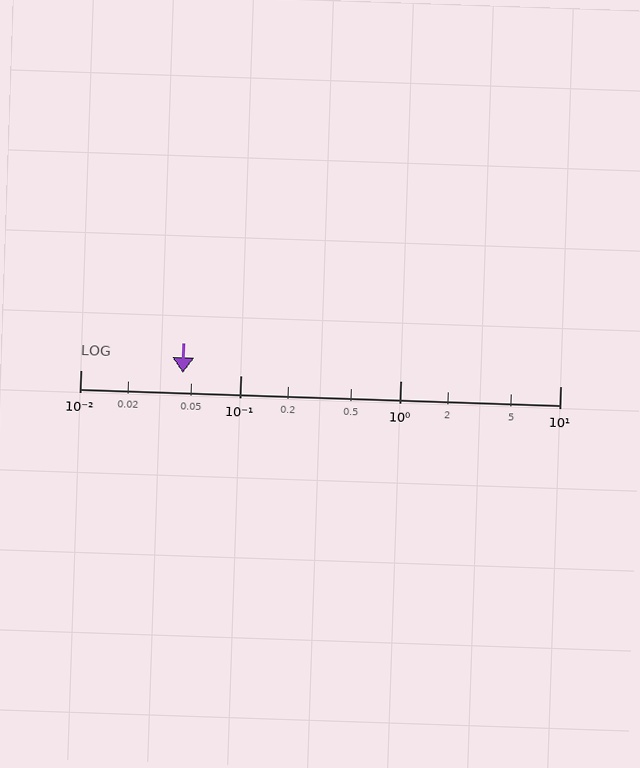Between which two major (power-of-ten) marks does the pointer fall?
The pointer is between 0.01 and 0.1.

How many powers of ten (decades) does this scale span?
The scale spans 3 decades, from 0.01 to 10.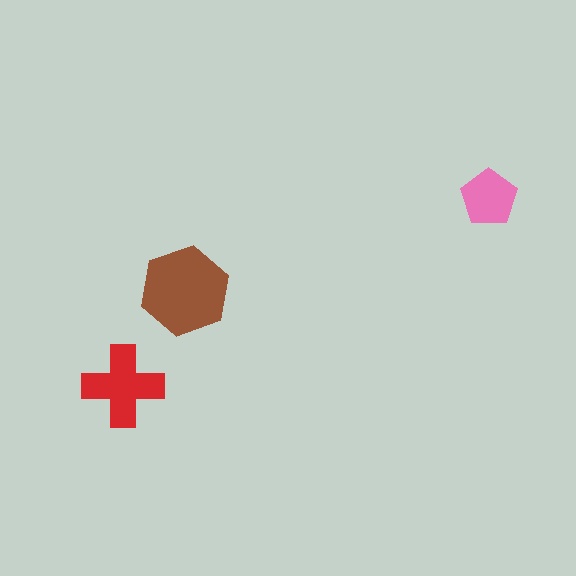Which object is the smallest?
The pink pentagon.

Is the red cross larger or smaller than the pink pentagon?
Larger.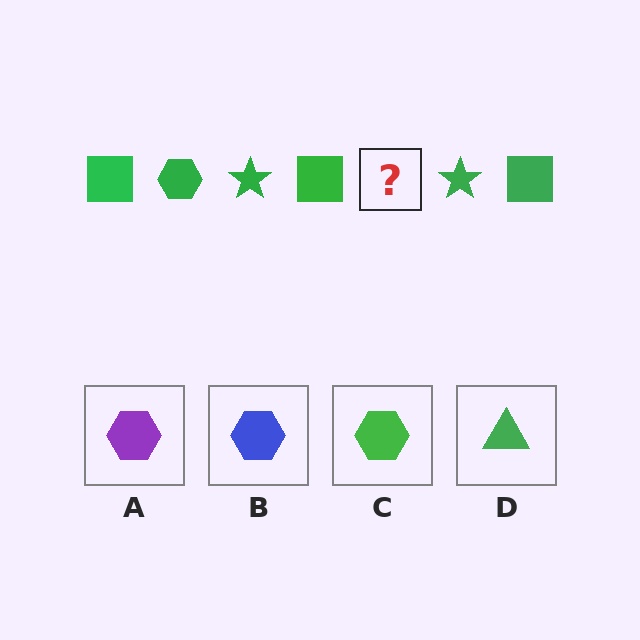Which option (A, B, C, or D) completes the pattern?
C.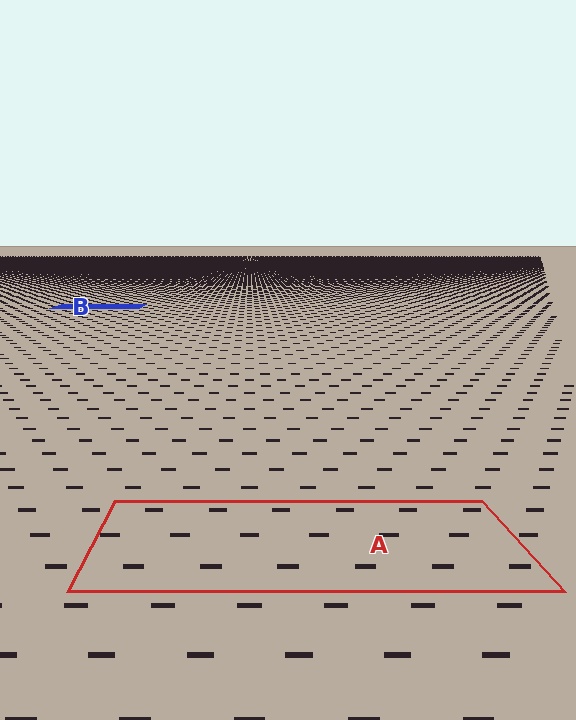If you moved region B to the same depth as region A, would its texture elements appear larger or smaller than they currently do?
They would appear larger. At a closer depth, the same texture elements are projected at a bigger on-screen size.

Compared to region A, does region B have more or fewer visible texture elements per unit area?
Region B has more texture elements per unit area — they are packed more densely because it is farther away.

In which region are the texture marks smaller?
The texture marks are smaller in region B, because it is farther away.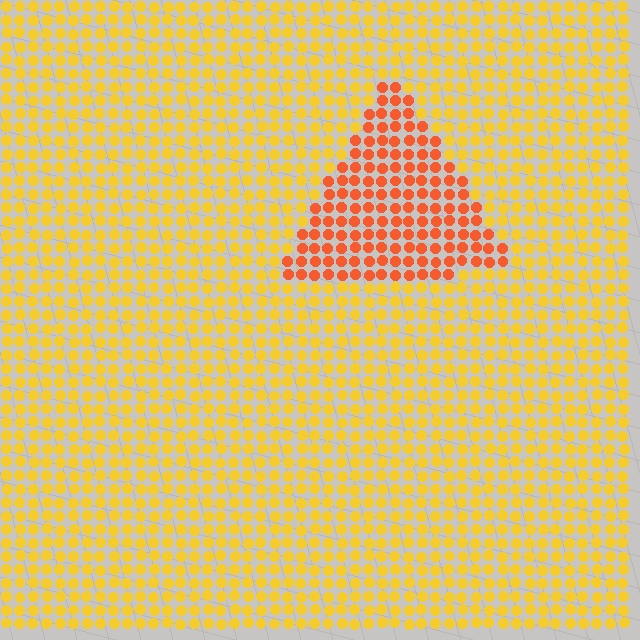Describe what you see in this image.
The image is filled with small yellow elements in a uniform arrangement. A triangle-shaped region is visible where the elements are tinted to a slightly different hue, forming a subtle color boundary.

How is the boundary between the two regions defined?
The boundary is defined purely by a slight shift in hue (about 34 degrees). Spacing, size, and orientation are identical on both sides.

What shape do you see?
I see a triangle.